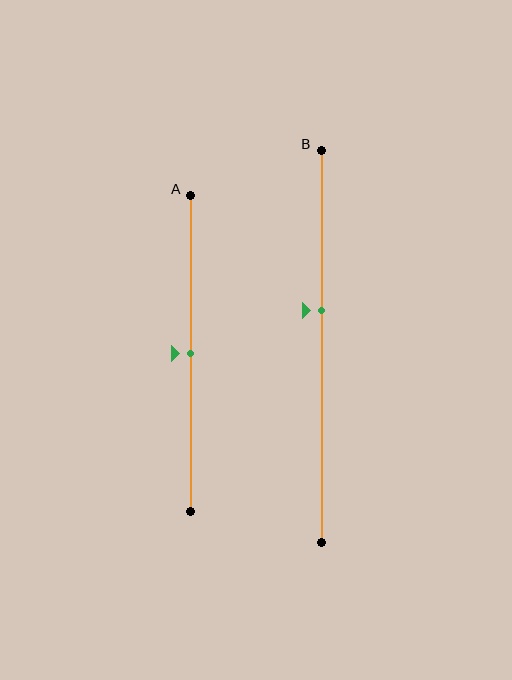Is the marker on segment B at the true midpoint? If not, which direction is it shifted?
No, the marker on segment B is shifted upward by about 9% of the segment length.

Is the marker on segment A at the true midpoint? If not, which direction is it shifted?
Yes, the marker on segment A is at the true midpoint.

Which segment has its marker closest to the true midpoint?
Segment A has its marker closest to the true midpoint.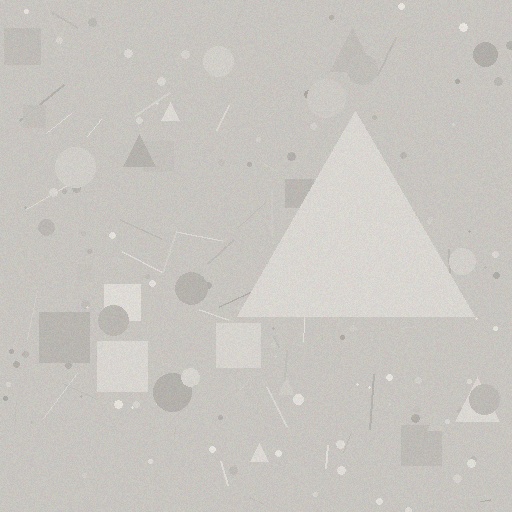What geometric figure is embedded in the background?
A triangle is embedded in the background.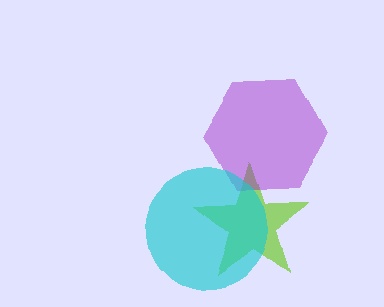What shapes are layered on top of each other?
The layered shapes are: a lime star, a purple hexagon, a cyan circle.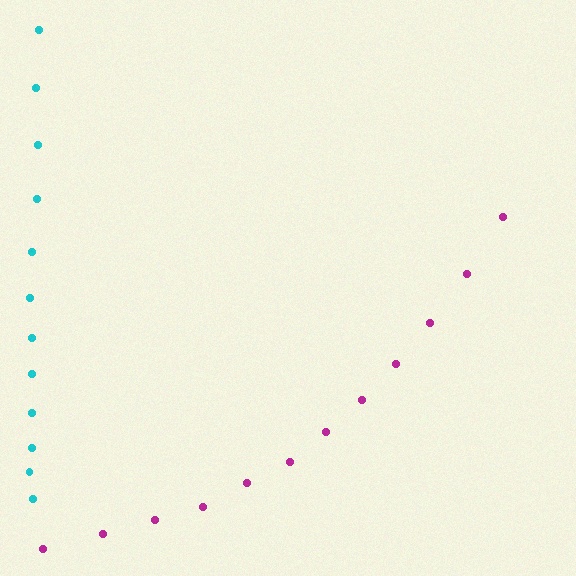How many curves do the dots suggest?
There are 2 distinct paths.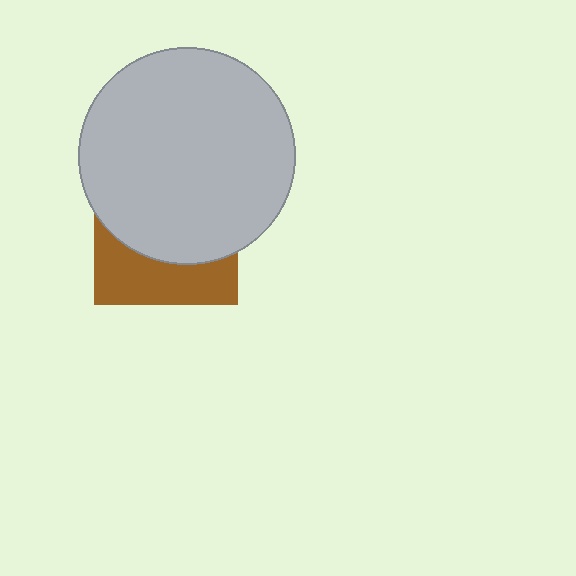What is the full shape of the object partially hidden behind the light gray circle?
The partially hidden object is a brown square.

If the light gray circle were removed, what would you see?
You would see the complete brown square.